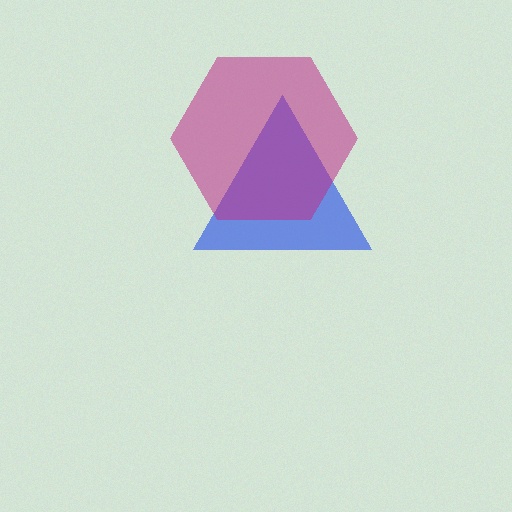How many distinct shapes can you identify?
There are 2 distinct shapes: a blue triangle, a magenta hexagon.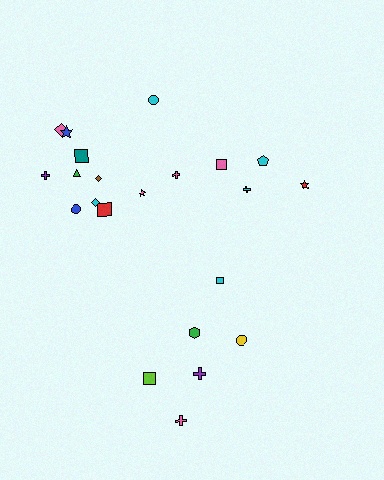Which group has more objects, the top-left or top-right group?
The top-left group.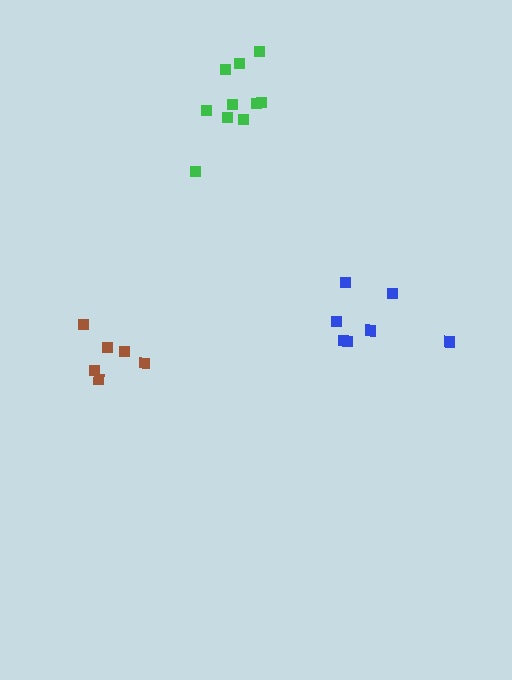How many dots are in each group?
Group 1: 10 dots, Group 2: 7 dots, Group 3: 6 dots (23 total).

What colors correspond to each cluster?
The clusters are colored: green, blue, brown.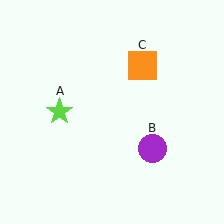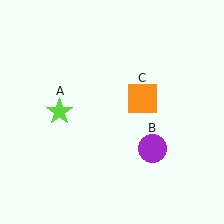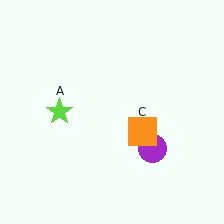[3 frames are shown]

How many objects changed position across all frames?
1 object changed position: orange square (object C).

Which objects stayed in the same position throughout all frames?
Lime star (object A) and purple circle (object B) remained stationary.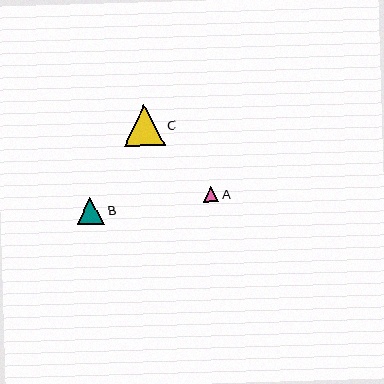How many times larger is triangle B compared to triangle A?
Triangle B is approximately 1.8 times the size of triangle A.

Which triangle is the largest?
Triangle C is the largest with a size of approximately 40 pixels.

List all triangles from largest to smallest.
From largest to smallest: C, B, A.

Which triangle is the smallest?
Triangle A is the smallest with a size of approximately 15 pixels.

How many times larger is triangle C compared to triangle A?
Triangle C is approximately 2.6 times the size of triangle A.